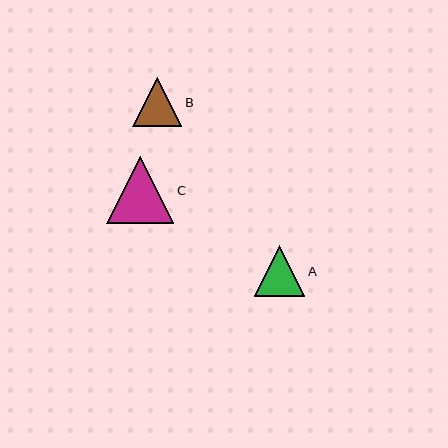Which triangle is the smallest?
Triangle B is the smallest with a size of approximately 49 pixels.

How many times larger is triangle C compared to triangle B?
Triangle C is approximately 1.3 times the size of triangle B.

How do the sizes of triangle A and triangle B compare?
Triangle A and triangle B are approximately the same size.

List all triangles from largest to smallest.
From largest to smallest: C, A, B.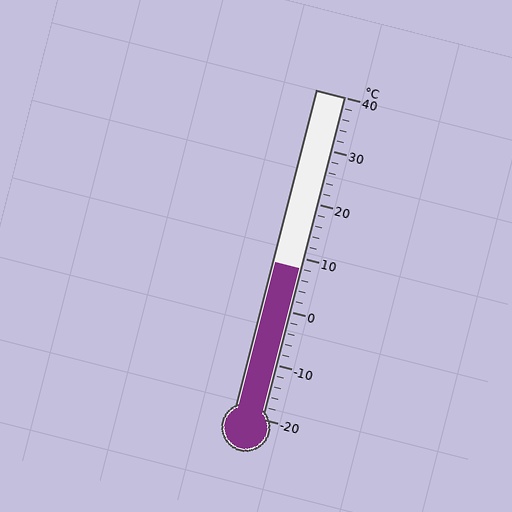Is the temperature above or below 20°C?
The temperature is below 20°C.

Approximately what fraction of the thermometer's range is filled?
The thermometer is filled to approximately 45% of its range.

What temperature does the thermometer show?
The thermometer shows approximately 8°C.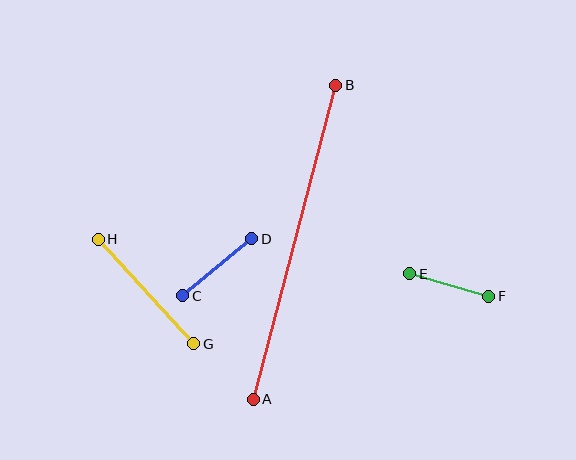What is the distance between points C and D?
The distance is approximately 90 pixels.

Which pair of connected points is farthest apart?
Points A and B are farthest apart.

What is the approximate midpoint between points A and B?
The midpoint is at approximately (295, 242) pixels.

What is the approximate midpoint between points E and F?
The midpoint is at approximately (449, 285) pixels.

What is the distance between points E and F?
The distance is approximately 82 pixels.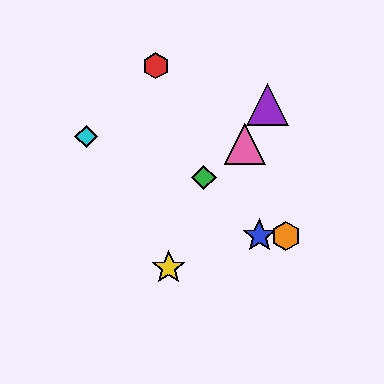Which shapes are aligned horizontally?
The blue star, the orange hexagon are aligned horizontally.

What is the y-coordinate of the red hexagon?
The red hexagon is at y≈66.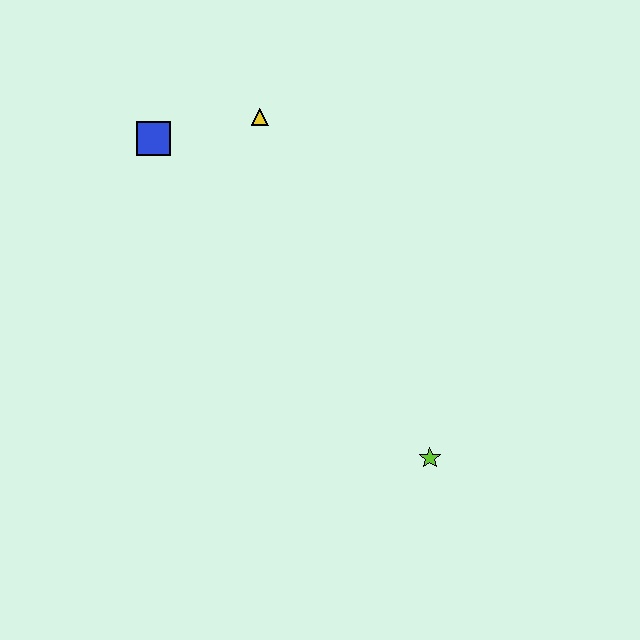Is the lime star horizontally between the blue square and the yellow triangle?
No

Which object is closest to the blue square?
The yellow triangle is closest to the blue square.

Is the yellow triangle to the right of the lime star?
No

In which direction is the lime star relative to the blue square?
The lime star is below the blue square.